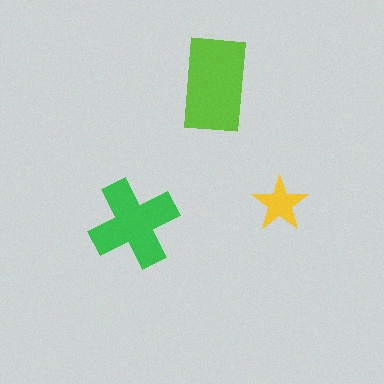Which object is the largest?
The lime rectangle.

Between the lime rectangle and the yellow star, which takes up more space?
The lime rectangle.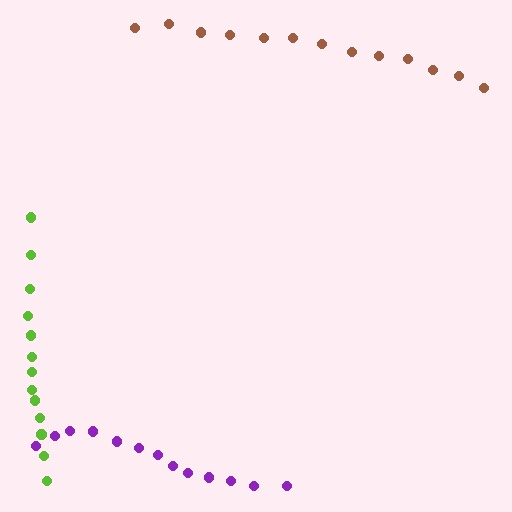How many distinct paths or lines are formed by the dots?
There are 3 distinct paths.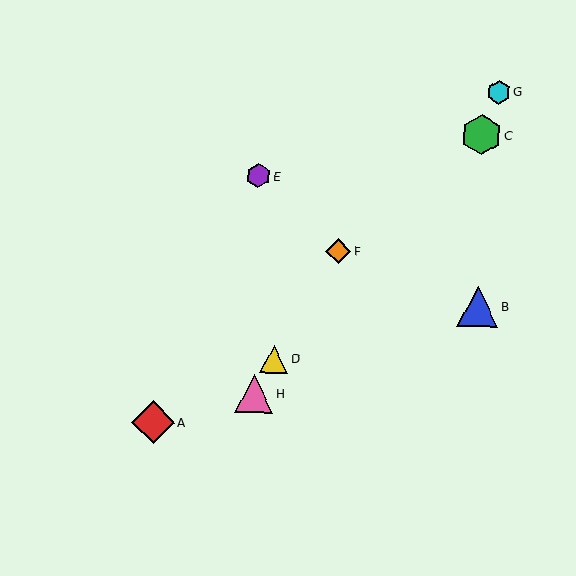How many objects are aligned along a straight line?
3 objects (D, F, H) are aligned along a straight line.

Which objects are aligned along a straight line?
Objects D, F, H are aligned along a straight line.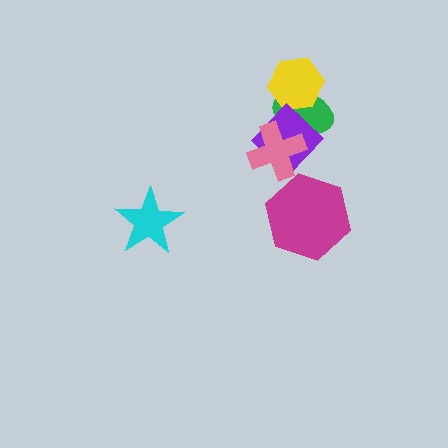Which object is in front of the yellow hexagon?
The purple diamond is in front of the yellow hexagon.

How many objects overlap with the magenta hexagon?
0 objects overlap with the magenta hexagon.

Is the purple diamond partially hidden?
Yes, it is partially covered by another shape.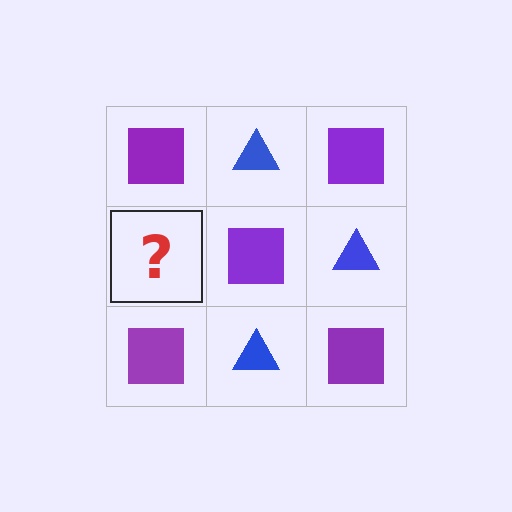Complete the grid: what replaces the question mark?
The question mark should be replaced with a blue triangle.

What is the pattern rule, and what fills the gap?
The rule is that it alternates purple square and blue triangle in a checkerboard pattern. The gap should be filled with a blue triangle.